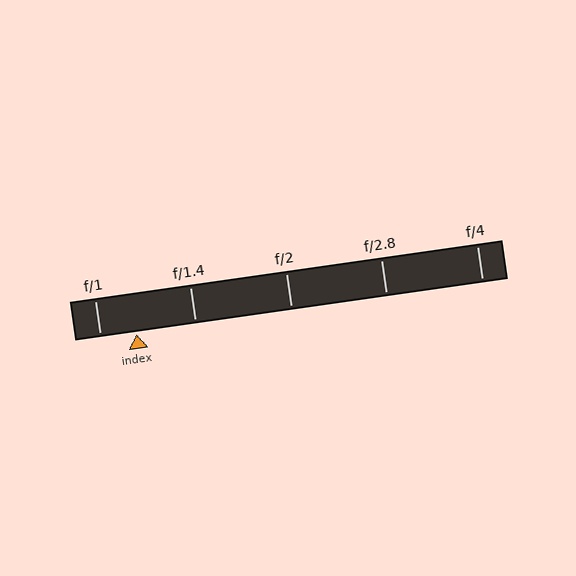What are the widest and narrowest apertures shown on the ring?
The widest aperture shown is f/1 and the narrowest is f/4.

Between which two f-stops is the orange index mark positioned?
The index mark is between f/1 and f/1.4.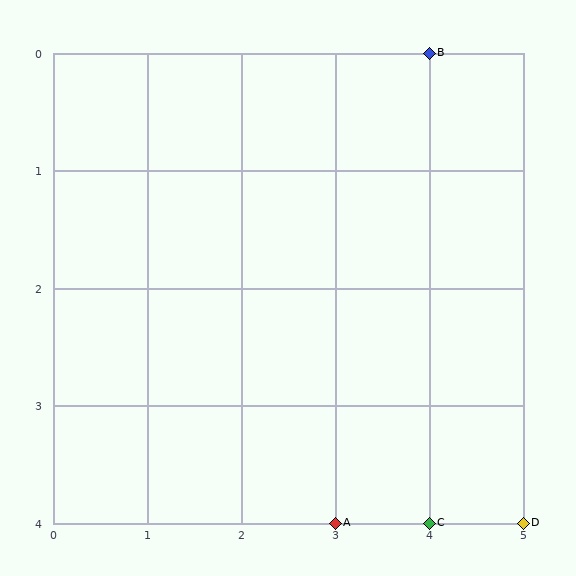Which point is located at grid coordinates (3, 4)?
Point A is at (3, 4).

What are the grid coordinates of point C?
Point C is at grid coordinates (4, 4).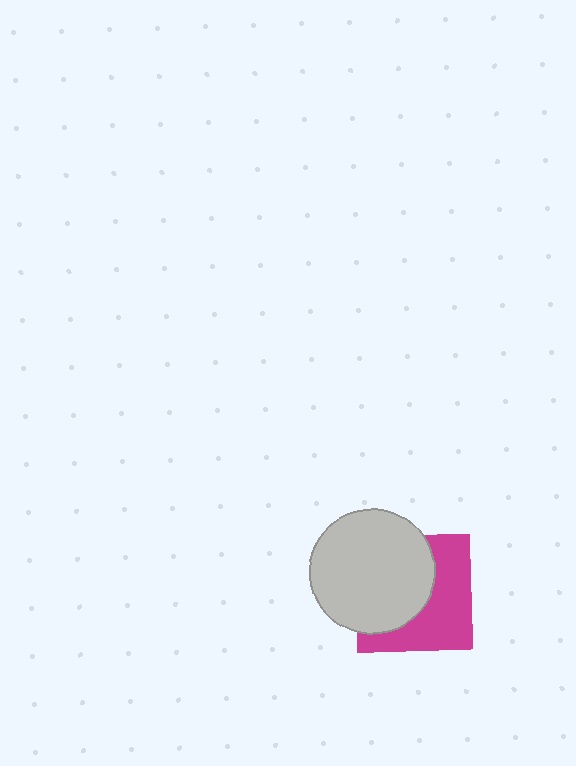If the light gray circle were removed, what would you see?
You would see the complete magenta square.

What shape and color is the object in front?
The object in front is a light gray circle.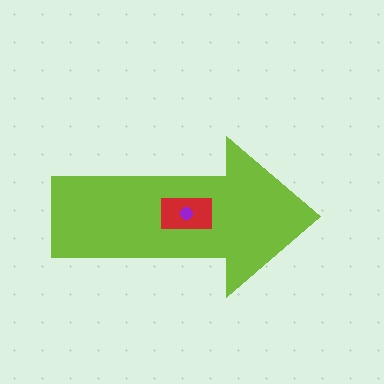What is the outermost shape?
The lime arrow.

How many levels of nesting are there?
3.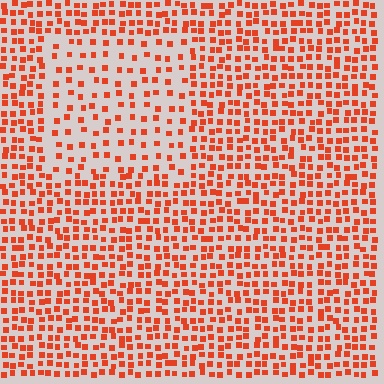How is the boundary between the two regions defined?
The boundary is defined by a change in element density (approximately 2.0x ratio). All elements are the same color, size, and shape.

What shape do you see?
I see a rectangle.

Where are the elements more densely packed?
The elements are more densely packed outside the rectangle boundary.